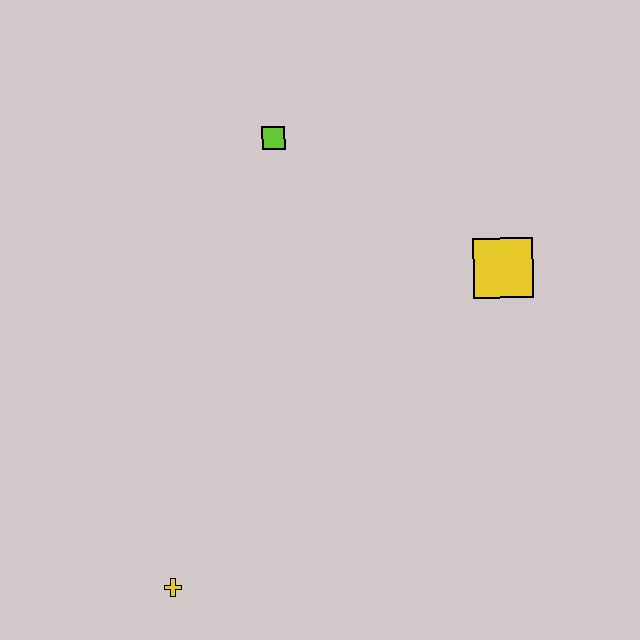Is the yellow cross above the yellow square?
No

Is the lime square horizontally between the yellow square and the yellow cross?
Yes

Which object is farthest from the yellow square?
The yellow cross is farthest from the yellow square.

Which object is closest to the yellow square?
The lime square is closest to the yellow square.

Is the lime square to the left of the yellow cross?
No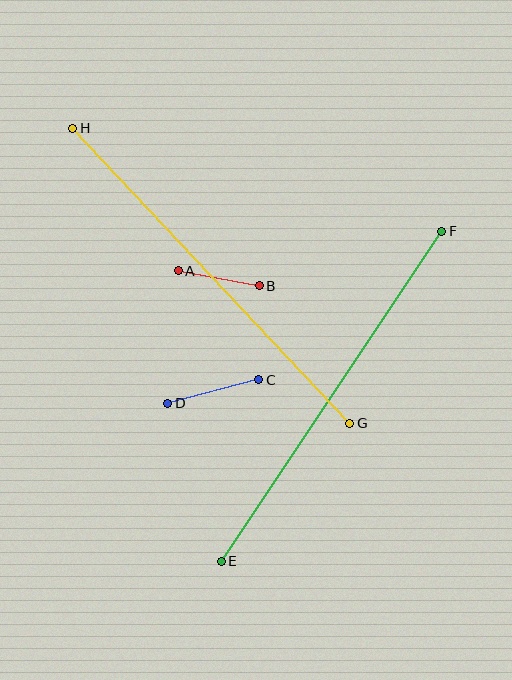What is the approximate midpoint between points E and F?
The midpoint is at approximately (332, 396) pixels.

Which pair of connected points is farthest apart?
Points G and H are farthest apart.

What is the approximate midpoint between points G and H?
The midpoint is at approximately (211, 276) pixels.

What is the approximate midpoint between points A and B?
The midpoint is at approximately (219, 278) pixels.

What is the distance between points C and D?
The distance is approximately 94 pixels.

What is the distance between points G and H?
The distance is approximately 405 pixels.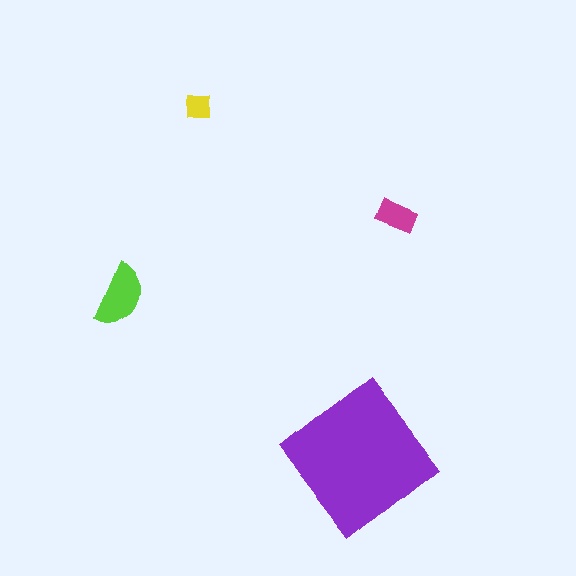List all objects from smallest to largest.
The yellow square, the magenta rectangle, the lime semicircle, the purple diamond.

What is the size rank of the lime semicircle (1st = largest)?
2nd.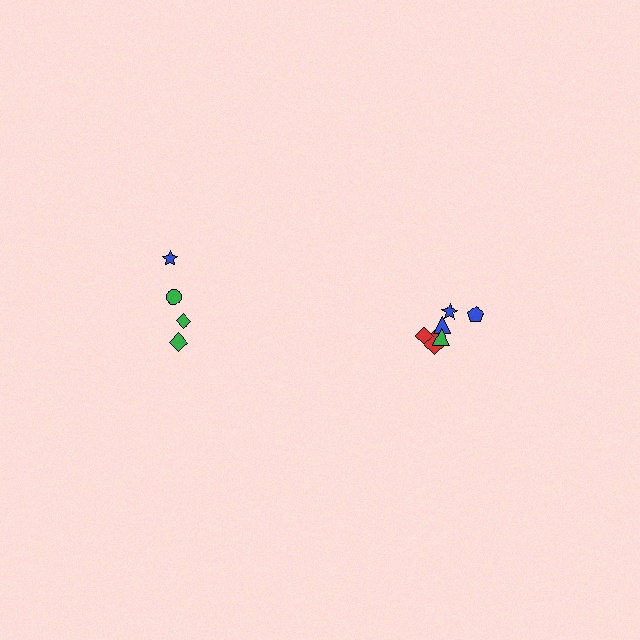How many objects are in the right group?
There are 6 objects.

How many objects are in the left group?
There are 4 objects.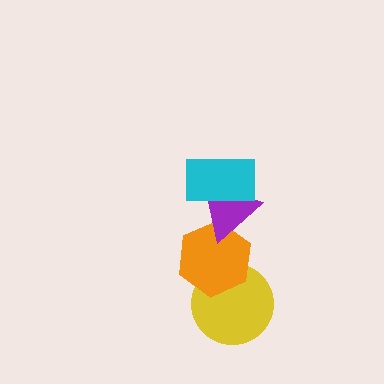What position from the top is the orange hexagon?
The orange hexagon is 3rd from the top.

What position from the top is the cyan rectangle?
The cyan rectangle is 1st from the top.